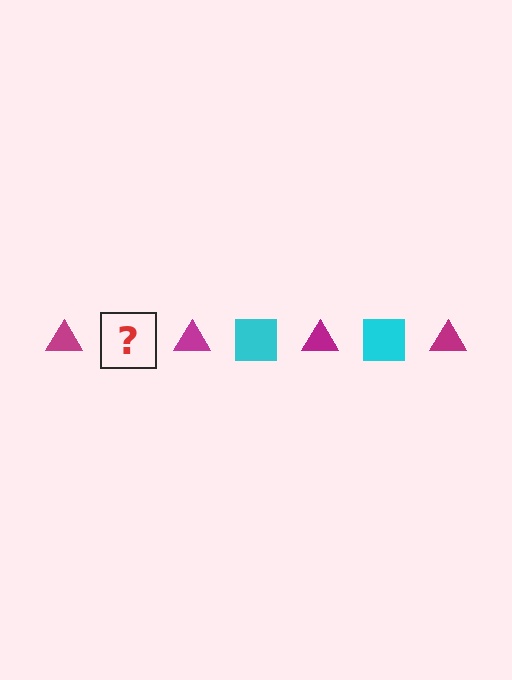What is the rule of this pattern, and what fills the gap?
The rule is that the pattern alternates between magenta triangle and cyan square. The gap should be filled with a cyan square.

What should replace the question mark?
The question mark should be replaced with a cyan square.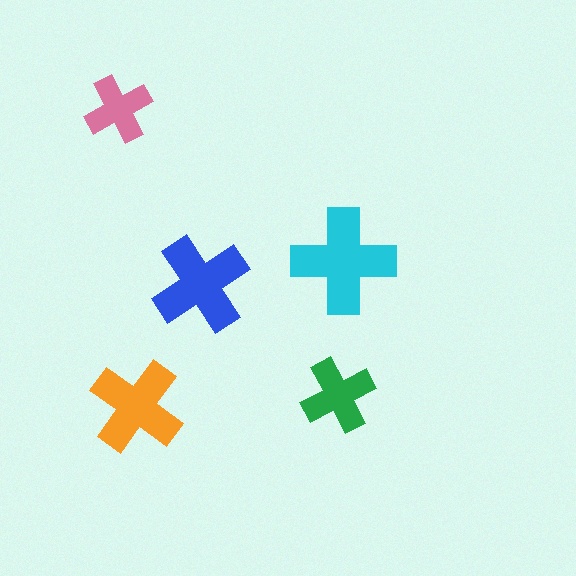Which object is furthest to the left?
The pink cross is leftmost.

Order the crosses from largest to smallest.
the cyan one, the blue one, the orange one, the green one, the pink one.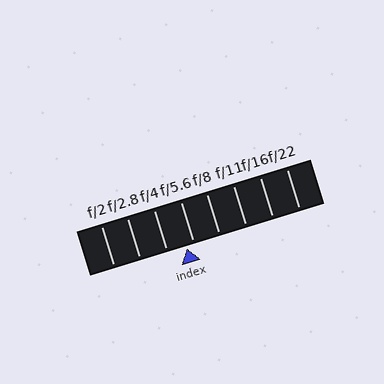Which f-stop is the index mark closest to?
The index mark is closest to f/5.6.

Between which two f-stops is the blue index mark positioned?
The index mark is between f/4 and f/5.6.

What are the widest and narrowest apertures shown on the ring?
The widest aperture shown is f/2 and the narrowest is f/22.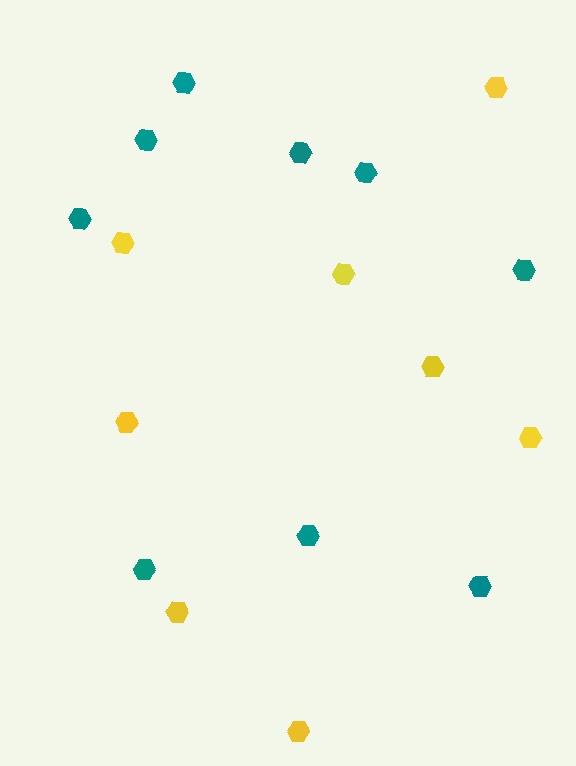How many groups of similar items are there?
There are 2 groups: one group of yellow hexagons (8) and one group of teal hexagons (9).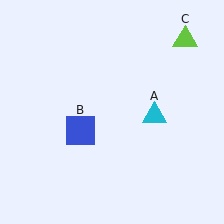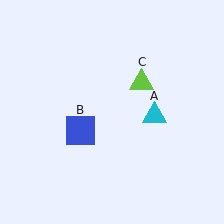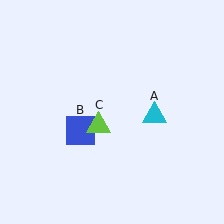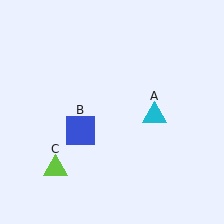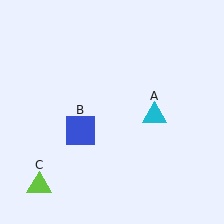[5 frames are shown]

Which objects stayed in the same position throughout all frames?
Cyan triangle (object A) and blue square (object B) remained stationary.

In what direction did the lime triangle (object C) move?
The lime triangle (object C) moved down and to the left.